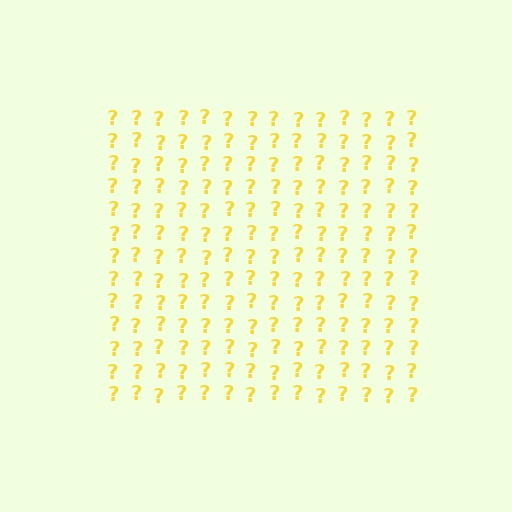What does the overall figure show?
The overall figure shows a square.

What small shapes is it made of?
It is made of small question marks.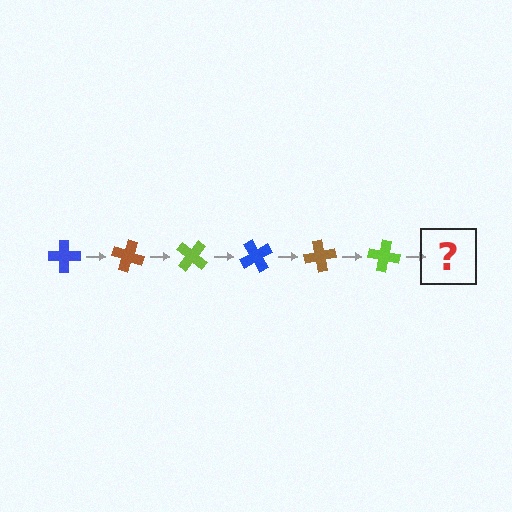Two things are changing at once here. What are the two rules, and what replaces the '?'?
The two rules are that it rotates 20 degrees each step and the color cycles through blue, brown, and lime. The '?' should be a blue cross, rotated 120 degrees from the start.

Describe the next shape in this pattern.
It should be a blue cross, rotated 120 degrees from the start.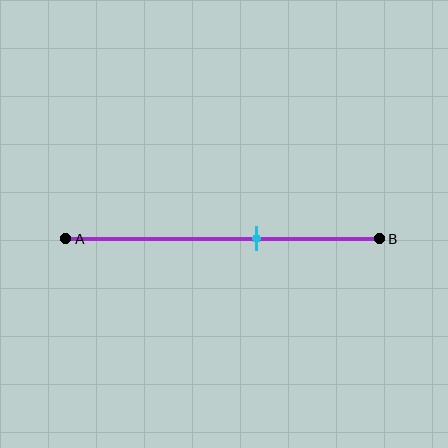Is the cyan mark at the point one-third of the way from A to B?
No, the mark is at about 60% from A, not at the 33% one-third point.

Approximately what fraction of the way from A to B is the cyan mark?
The cyan mark is approximately 60% of the way from A to B.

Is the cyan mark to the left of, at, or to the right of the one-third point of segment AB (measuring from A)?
The cyan mark is to the right of the one-third point of segment AB.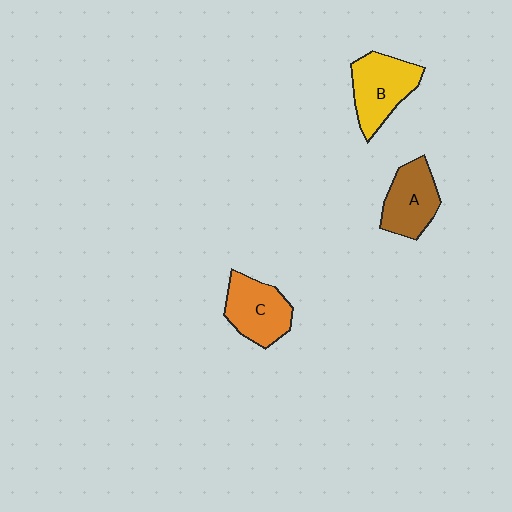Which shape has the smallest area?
Shape A (brown).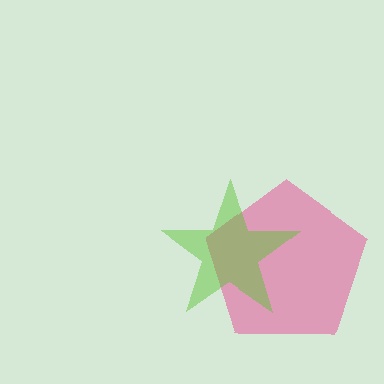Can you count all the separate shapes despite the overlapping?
Yes, there are 2 separate shapes.